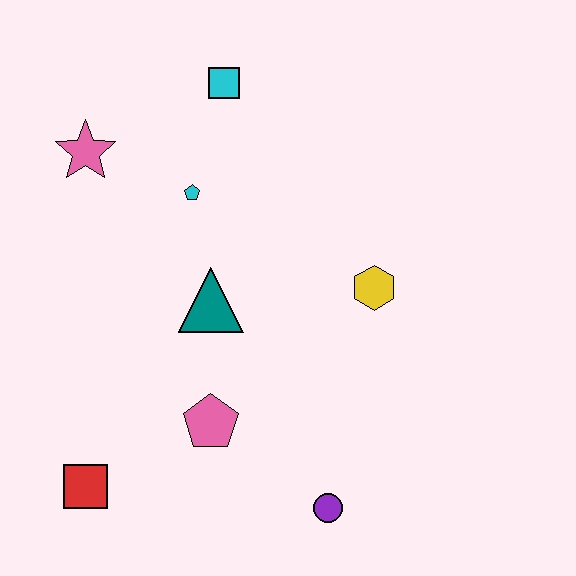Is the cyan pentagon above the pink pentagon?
Yes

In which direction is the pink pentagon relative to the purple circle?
The pink pentagon is to the left of the purple circle.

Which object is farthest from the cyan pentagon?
The purple circle is farthest from the cyan pentagon.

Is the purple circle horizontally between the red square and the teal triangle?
No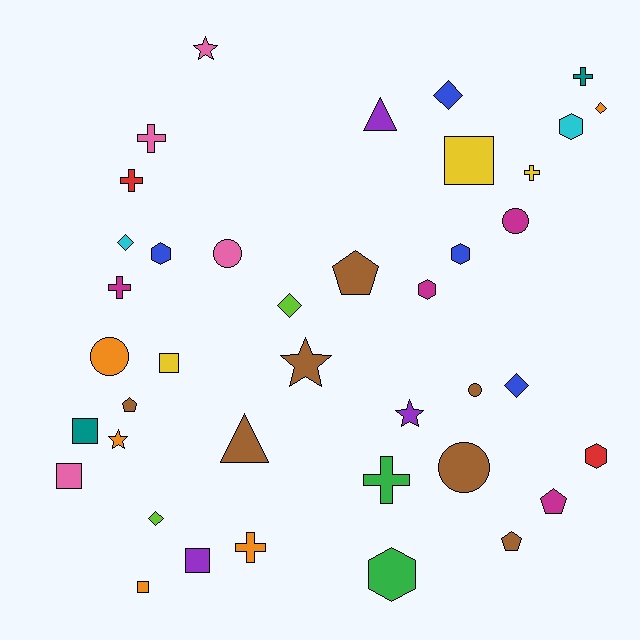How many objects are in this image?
There are 40 objects.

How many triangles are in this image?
There are 2 triangles.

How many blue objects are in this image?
There are 4 blue objects.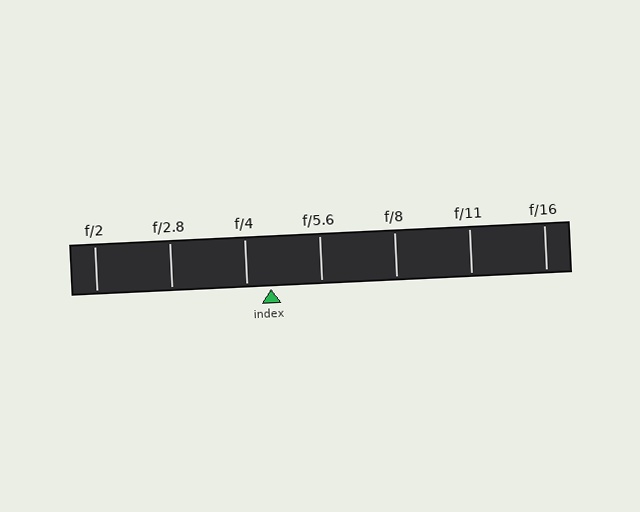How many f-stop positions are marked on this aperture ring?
There are 7 f-stop positions marked.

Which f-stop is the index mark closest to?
The index mark is closest to f/4.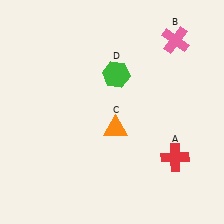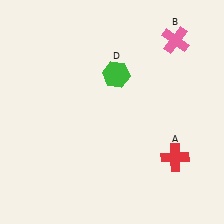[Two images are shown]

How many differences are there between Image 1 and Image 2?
There is 1 difference between the two images.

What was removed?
The orange triangle (C) was removed in Image 2.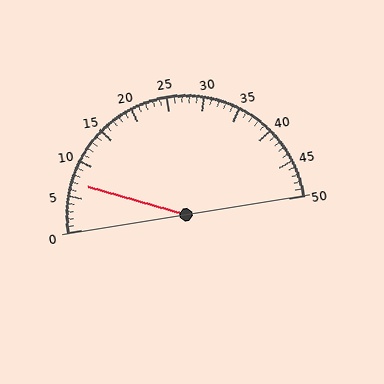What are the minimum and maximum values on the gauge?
The gauge ranges from 0 to 50.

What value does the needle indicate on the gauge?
The needle indicates approximately 7.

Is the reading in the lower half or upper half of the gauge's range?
The reading is in the lower half of the range (0 to 50).